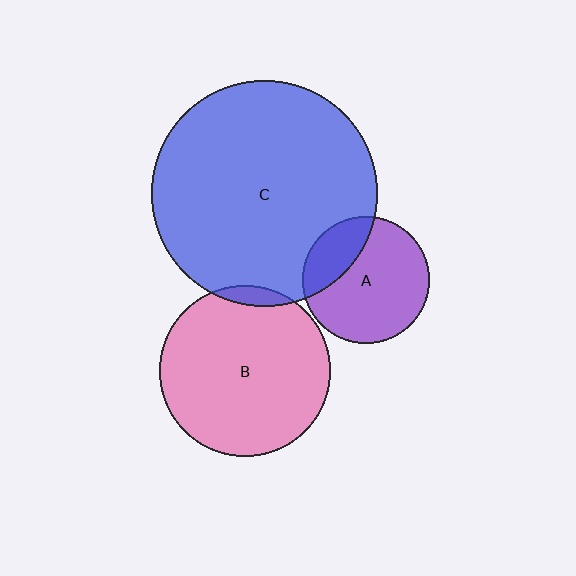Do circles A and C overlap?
Yes.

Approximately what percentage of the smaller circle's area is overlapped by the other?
Approximately 25%.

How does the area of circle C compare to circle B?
Approximately 1.7 times.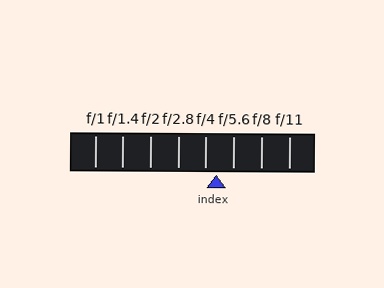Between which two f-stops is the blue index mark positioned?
The index mark is between f/4 and f/5.6.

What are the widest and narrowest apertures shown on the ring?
The widest aperture shown is f/1 and the narrowest is f/11.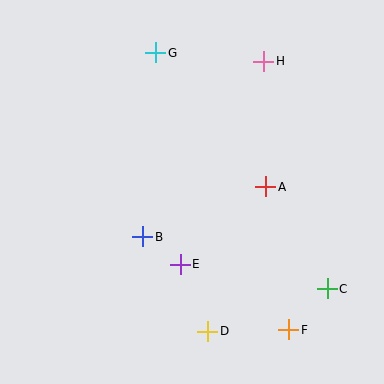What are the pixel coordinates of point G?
Point G is at (156, 53).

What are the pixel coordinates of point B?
Point B is at (143, 237).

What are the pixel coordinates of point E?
Point E is at (180, 264).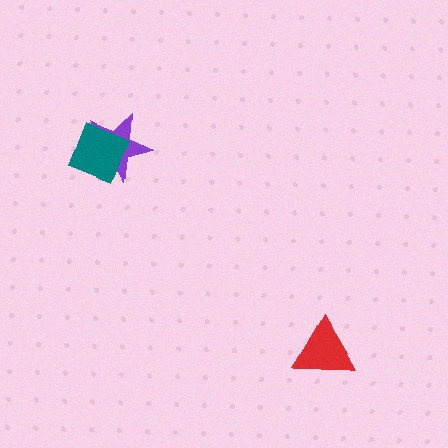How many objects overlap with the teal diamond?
1 object overlaps with the teal diamond.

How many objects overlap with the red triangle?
0 objects overlap with the red triangle.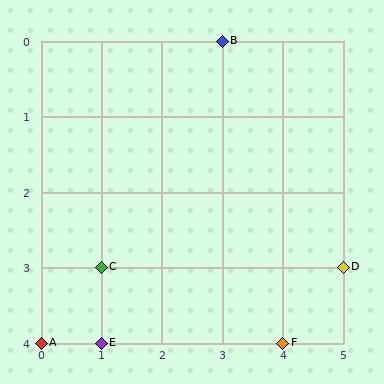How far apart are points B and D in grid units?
Points B and D are 2 columns and 3 rows apart (about 3.6 grid units diagonally).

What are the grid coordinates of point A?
Point A is at grid coordinates (0, 4).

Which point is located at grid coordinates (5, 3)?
Point D is at (5, 3).